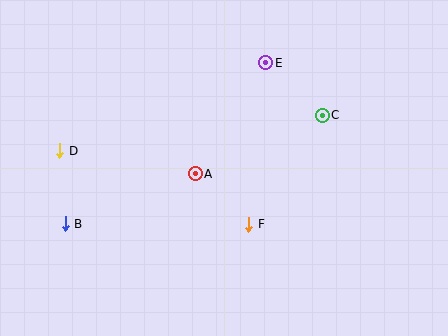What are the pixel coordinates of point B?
Point B is at (65, 224).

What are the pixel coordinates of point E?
Point E is at (266, 63).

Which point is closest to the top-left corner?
Point D is closest to the top-left corner.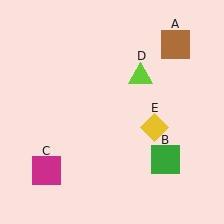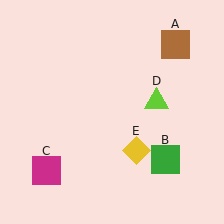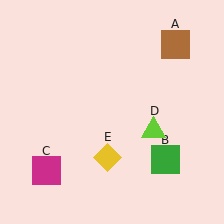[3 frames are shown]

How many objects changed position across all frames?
2 objects changed position: lime triangle (object D), yellow diamond (object E).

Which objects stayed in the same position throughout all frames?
Brown square (object A) and green square (object B) and magenta square (object C) remained stationary.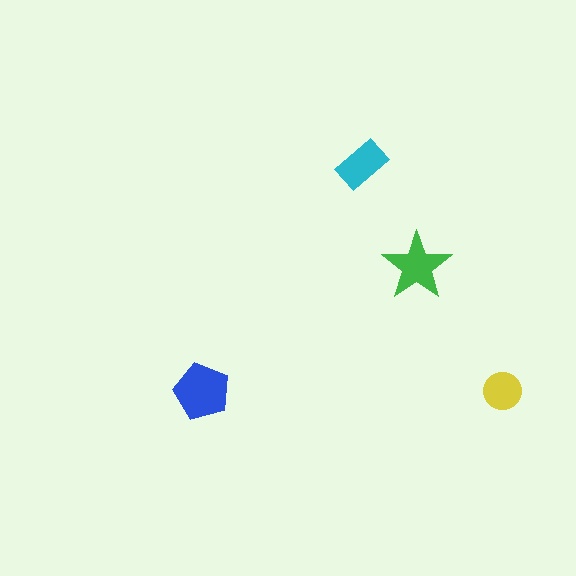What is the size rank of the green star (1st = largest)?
2nd.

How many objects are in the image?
There are 4 objects in the image.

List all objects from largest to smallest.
The blue pentagon, the green star, the cyan rectangle, the yellow circle.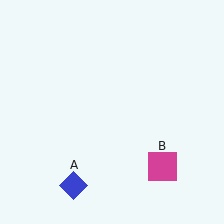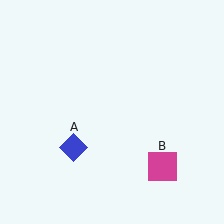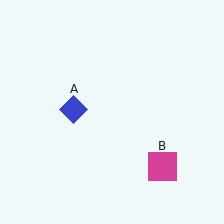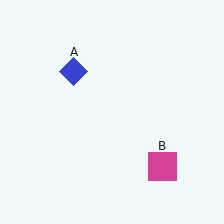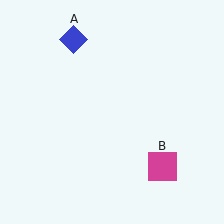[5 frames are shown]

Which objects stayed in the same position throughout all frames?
Magenta square (object B) remained stationary.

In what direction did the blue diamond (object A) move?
The blue diamond (object A) moved up.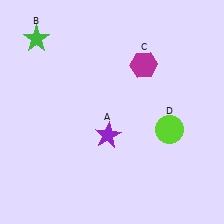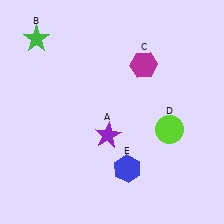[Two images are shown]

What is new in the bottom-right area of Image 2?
A blue hexagon (E) was added in the bottom-right area of Image 2.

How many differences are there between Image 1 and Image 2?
There is 1 difference between the two images.